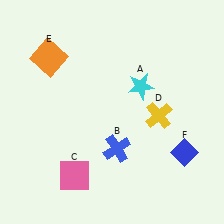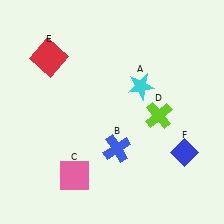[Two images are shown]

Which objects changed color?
D changed from yellow to lime. E changed from orange to red.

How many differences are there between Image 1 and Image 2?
There are 2 differences between the two images.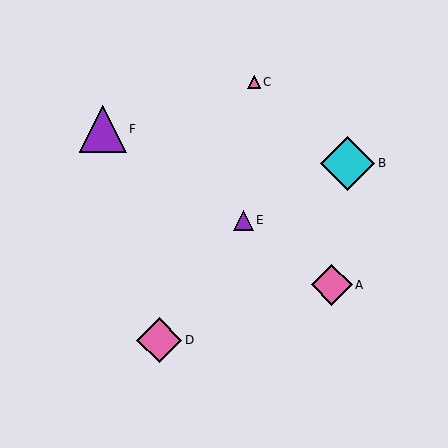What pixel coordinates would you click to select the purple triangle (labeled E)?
Click at (243, 220) to select the purple triangle E.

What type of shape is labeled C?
Shape C is a pink triangle.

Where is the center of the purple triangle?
The center of the purple triangle is at (243, 220).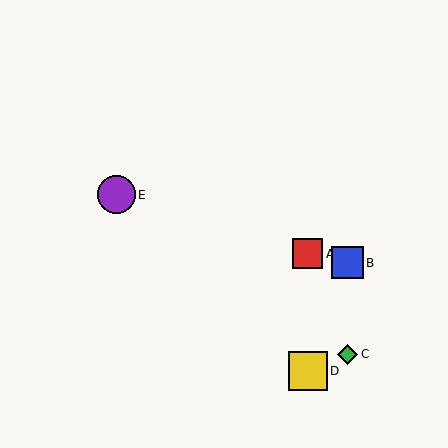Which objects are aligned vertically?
Objects A, D are aligned vertically.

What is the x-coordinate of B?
Object B is at x≈347.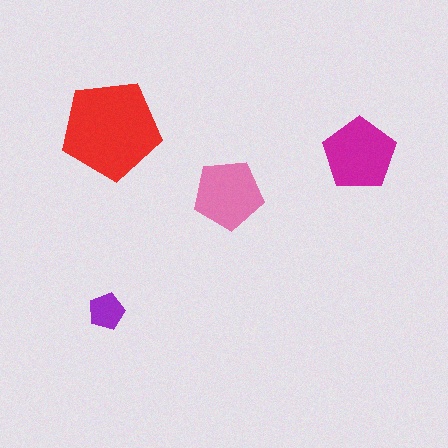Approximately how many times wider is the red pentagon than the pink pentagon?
About 1.5 times wider.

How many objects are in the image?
There are 4 objects in the image.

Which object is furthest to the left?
The purple pentagon is leftmost.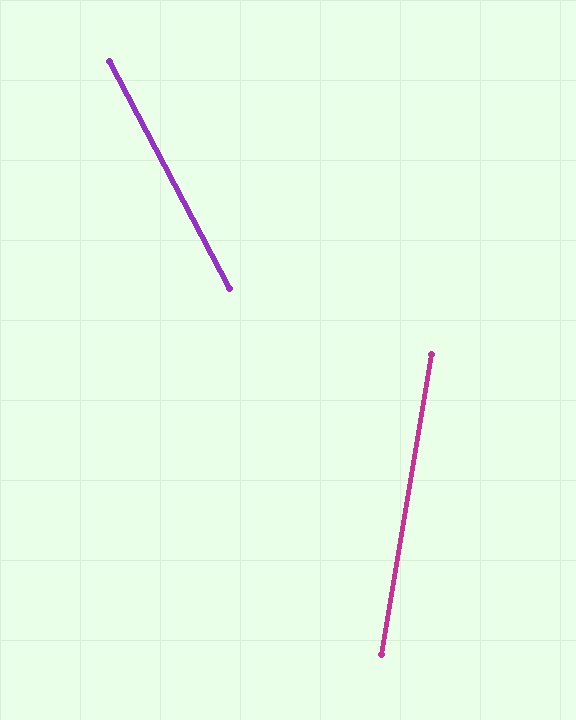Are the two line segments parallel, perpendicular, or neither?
Neither parallel nor perpendicular — they differ by about 37°.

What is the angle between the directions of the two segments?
Approximately 37 degrees.